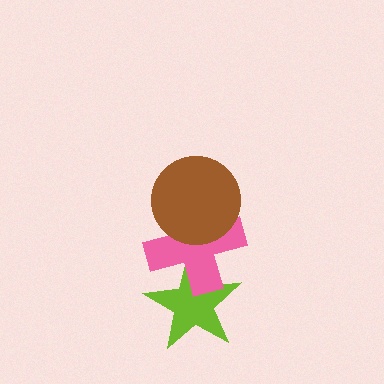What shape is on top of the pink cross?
The brown circle is on top of the pink cross.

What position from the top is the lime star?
The lime star is 3rd from the top.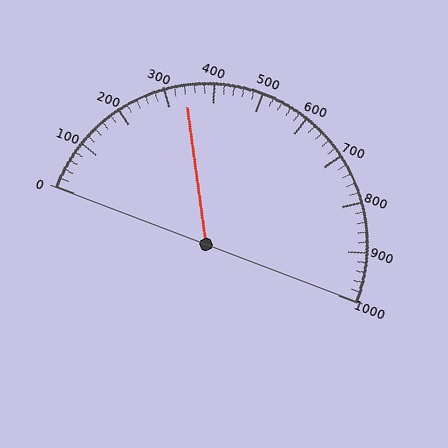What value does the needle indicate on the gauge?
The needle indicates approximately 340.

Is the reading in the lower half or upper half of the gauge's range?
The reading is in the lower half of the range (0 to 1000).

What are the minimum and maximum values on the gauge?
The gauge ranges from 0 to 1000.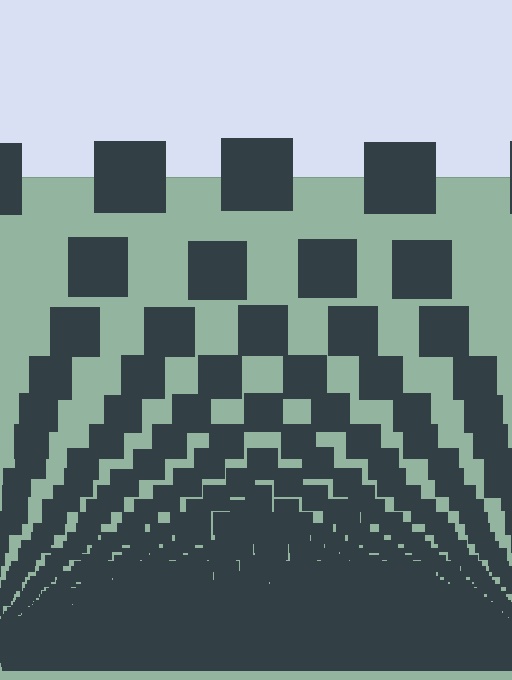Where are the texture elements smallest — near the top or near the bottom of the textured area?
Near the bottom.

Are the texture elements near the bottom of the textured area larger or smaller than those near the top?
Smaller. The gradient is inverted — elements near the bottom are smaller and denser.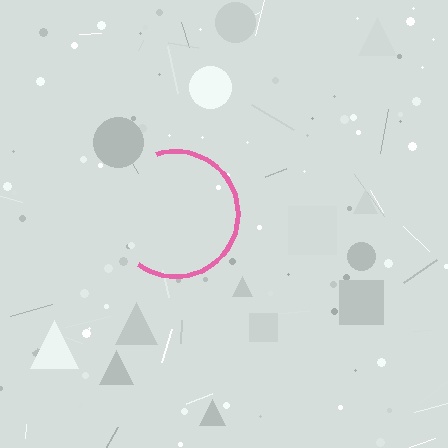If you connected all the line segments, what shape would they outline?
They would outline a circle.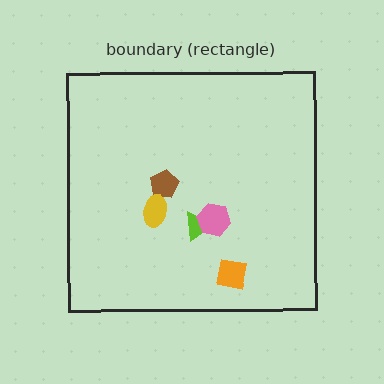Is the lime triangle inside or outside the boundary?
Inside.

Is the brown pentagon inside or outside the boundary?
Inside.